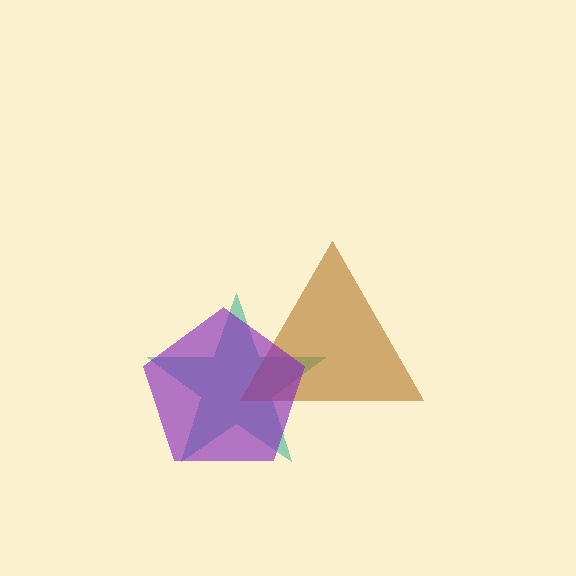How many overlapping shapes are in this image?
There are 3 overlapping shapes in the image.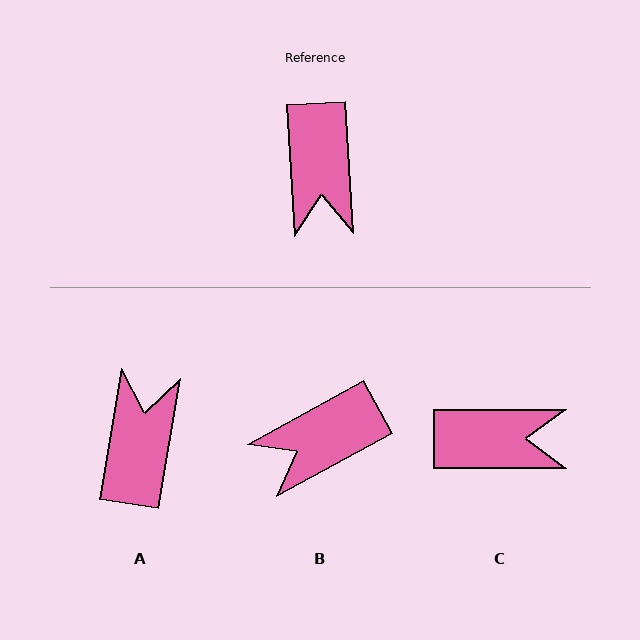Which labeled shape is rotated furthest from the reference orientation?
A, about 167 degrees away.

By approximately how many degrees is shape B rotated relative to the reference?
Approximately 65 degrees clockwise.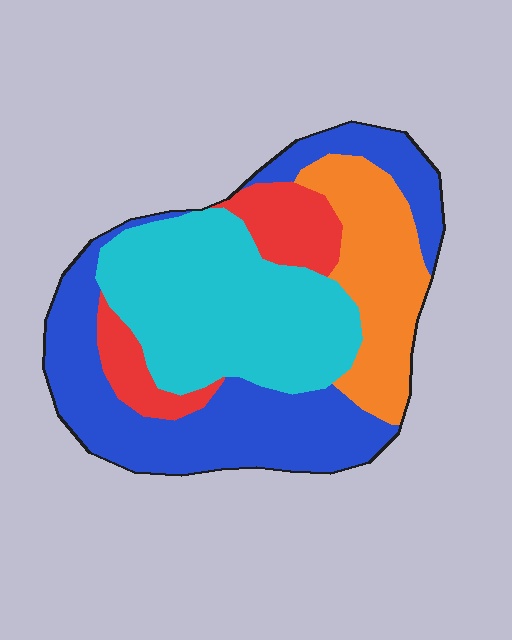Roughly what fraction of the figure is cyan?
Cyan covers roughly 35% of the figure.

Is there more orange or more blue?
Blue.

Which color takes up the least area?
Red, at roughly 10%.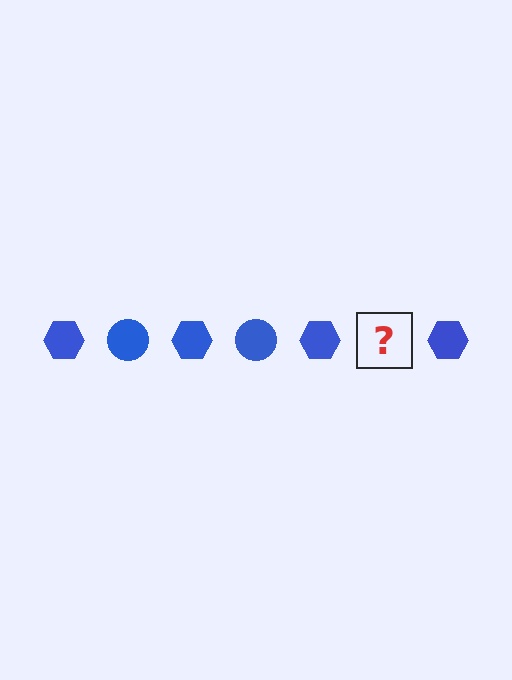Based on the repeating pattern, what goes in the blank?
The blank should be a blue circle.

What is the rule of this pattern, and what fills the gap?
The rule is that the pattern cycles through hexagon, circle shapes in blue. The gap should be filled with a blue circle.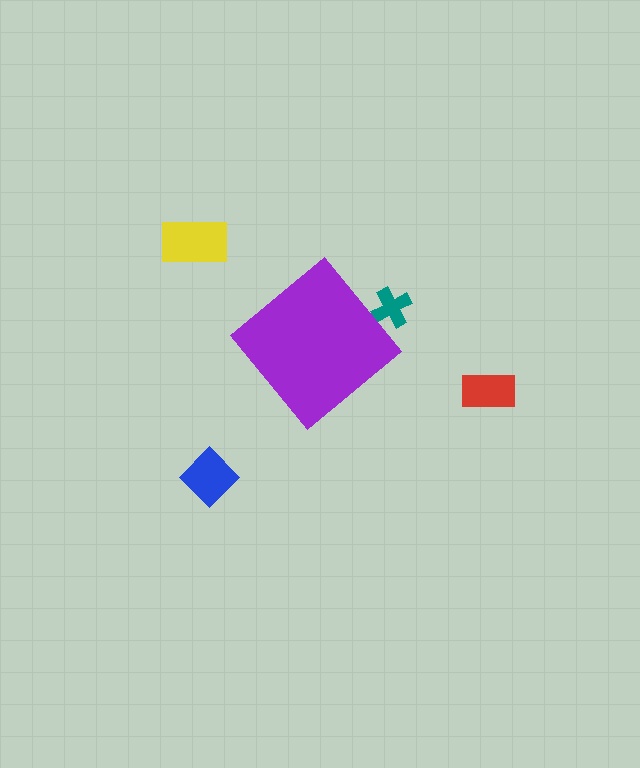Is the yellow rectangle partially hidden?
No, the yellow rectangle is fully visible.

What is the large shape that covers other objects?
A purple diamond.